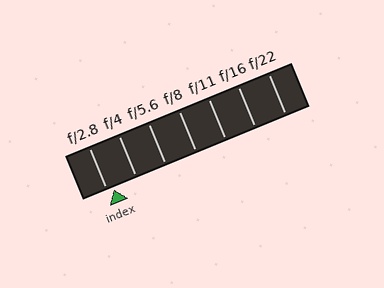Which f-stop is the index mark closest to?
The index mark is closest to f/2.8.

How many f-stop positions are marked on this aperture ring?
There are 7 f-stop positions marked.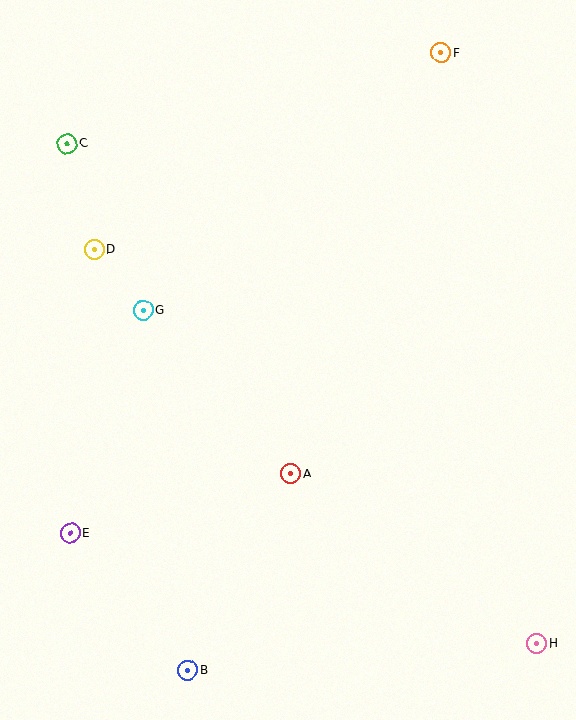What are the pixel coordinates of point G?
Point G is at (143, 310).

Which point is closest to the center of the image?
Point A at (290, 474) is closest to the center.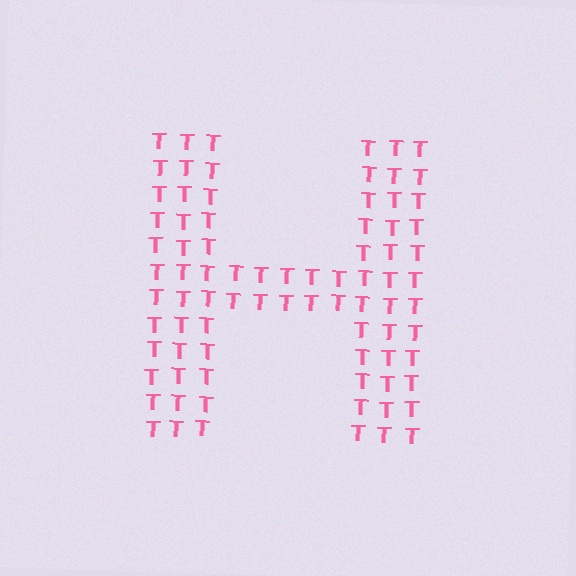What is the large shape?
The large shape is the letter H.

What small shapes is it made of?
It is made of small letter T's.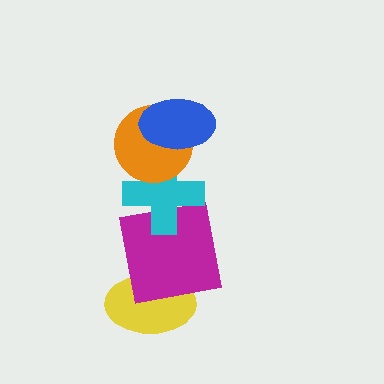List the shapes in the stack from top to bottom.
From top to bottom: the blue ellipse, the orange circle, the cyan cross, the magenta square, the yellow ellipse.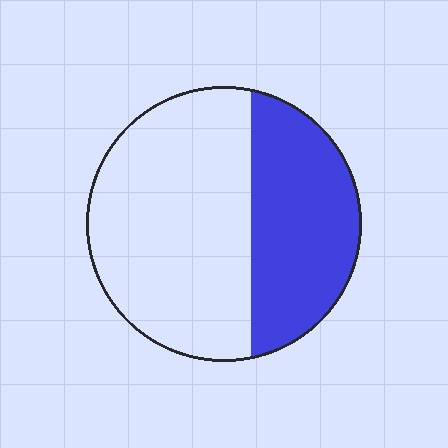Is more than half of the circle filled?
No.